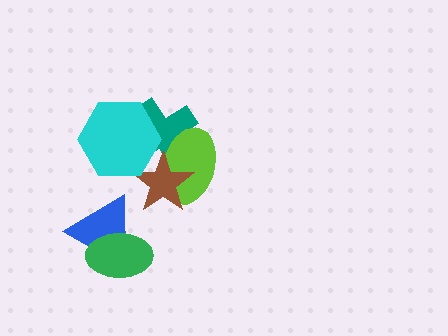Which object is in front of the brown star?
The cyan hexagon is in front of the brown star.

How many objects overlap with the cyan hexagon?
2 objects overlap with the cyan hexagon.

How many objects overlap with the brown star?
3 objects overlap with the brown star.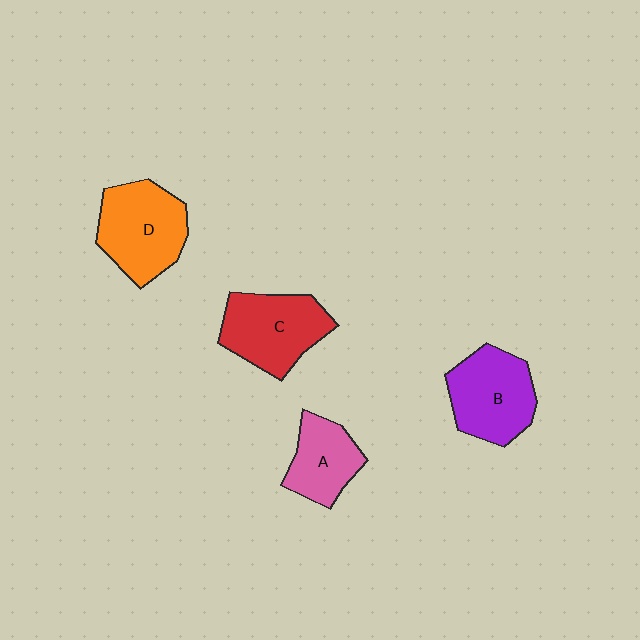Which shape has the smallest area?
Shape A (pink).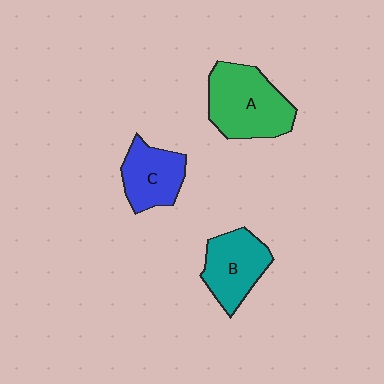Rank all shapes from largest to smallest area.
From largest to smallest: A (green), B (teal), C (blue).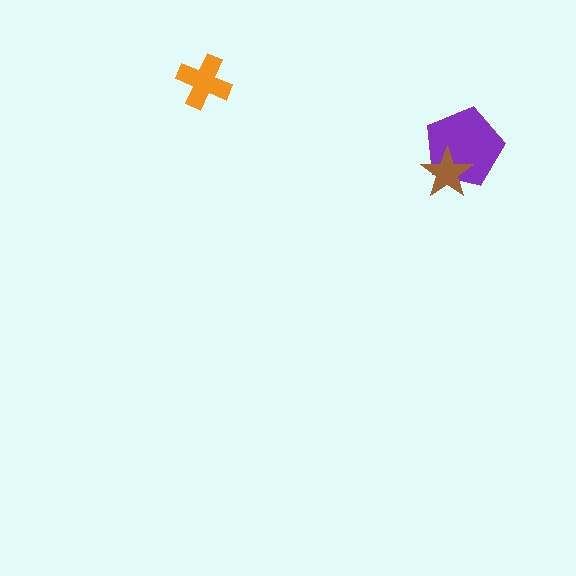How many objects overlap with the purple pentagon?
1 object overlaps with the purple pentagon.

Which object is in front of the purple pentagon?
The brown star is in front of the purple pentagon.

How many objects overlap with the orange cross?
0 objects overlap with the orange cross.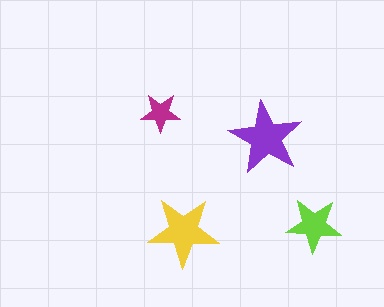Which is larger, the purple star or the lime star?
The purple one.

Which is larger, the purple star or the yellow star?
The purple one.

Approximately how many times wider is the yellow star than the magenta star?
About 2 times wider.